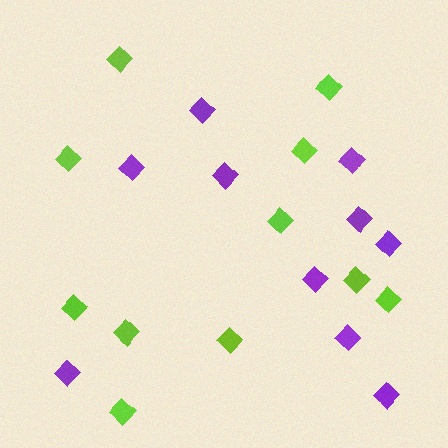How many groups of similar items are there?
There are 2 groups: one group of purple diamonds (10) and one group of lime diamonds (11).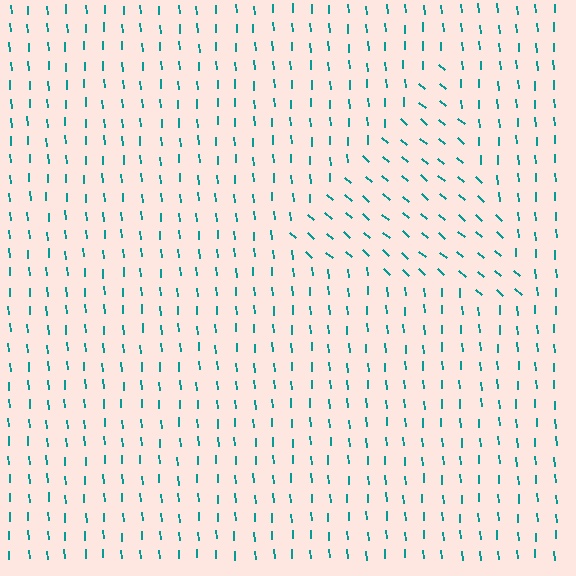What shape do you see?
I see a triangle.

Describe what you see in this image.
The image is filled with small teal line segments. A triangle region in the image has lines oriented differently from the surrounding lines, creating a visible texture boundary.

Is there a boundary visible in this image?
Yes, there is a texture boundary formed by a change in line orientation.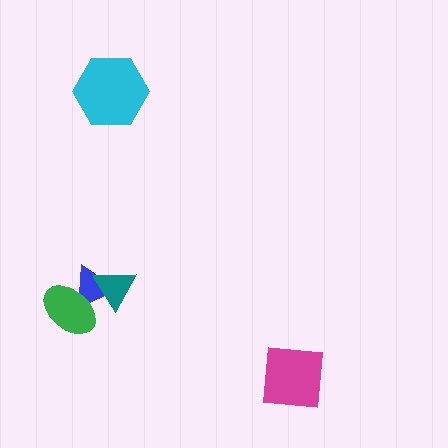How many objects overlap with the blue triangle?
2 objects overlap with the blue triangle.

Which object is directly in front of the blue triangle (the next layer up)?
The teal triangle is directly in front of the blue triangle.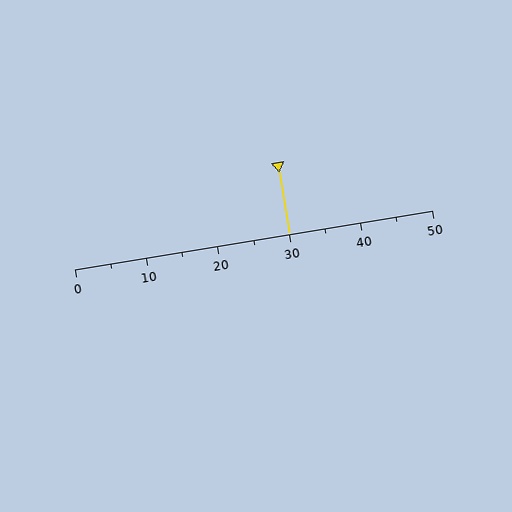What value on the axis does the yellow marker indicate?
The marker indicates approximately 30.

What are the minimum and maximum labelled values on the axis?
The axis runs from 0 to 50.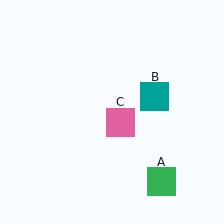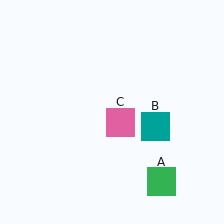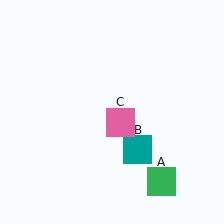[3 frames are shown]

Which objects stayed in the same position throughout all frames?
Green square (object A) and pink square (object C) remained stationary.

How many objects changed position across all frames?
1 object changed position: teal square (object B).